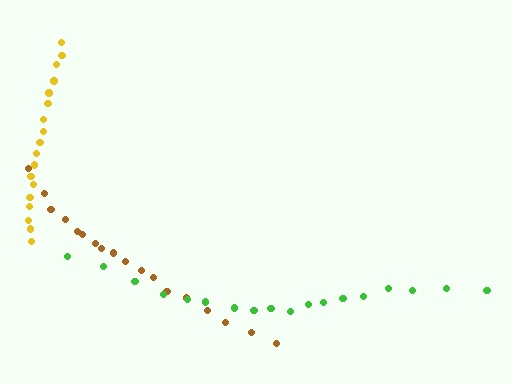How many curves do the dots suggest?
There are 3 distinct paths.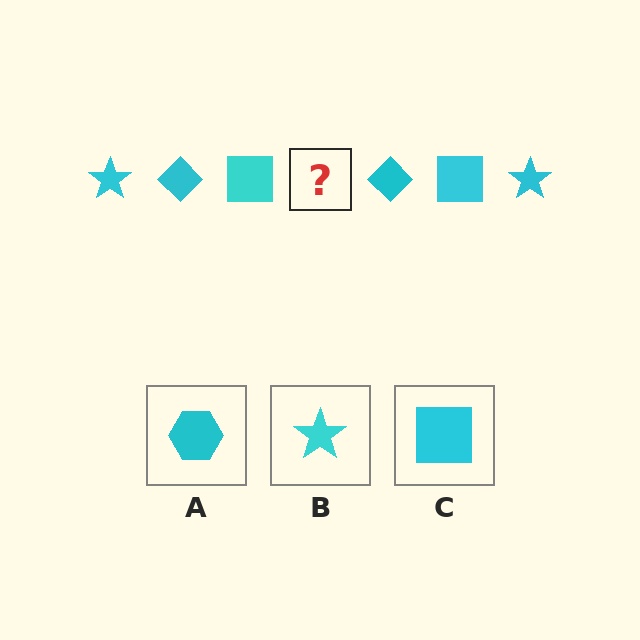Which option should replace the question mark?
Option B.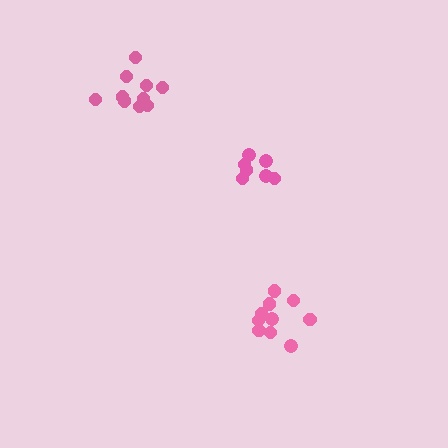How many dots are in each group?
Group 1: 7 dots, Group 2: 10 dots, Group 3: 10 dots (27 total).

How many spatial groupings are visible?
There are 3 spatial groupings.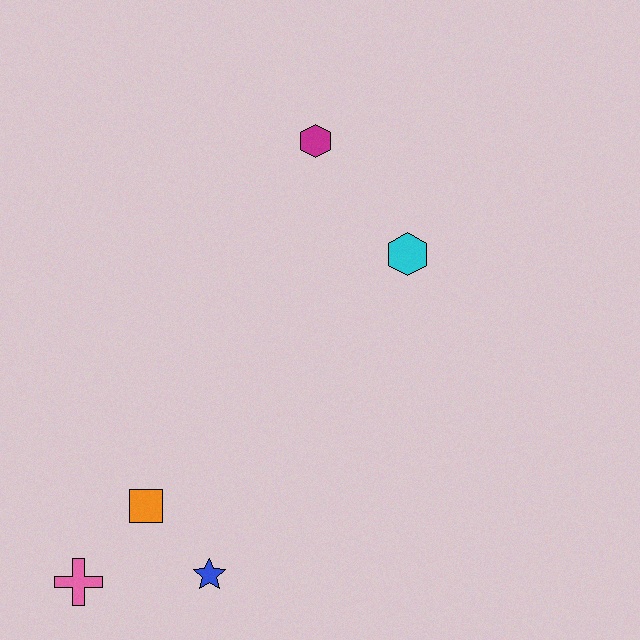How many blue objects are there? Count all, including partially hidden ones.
There is 1 blue object.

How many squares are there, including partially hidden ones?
There is 1 square.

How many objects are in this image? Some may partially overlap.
There are 5 objects.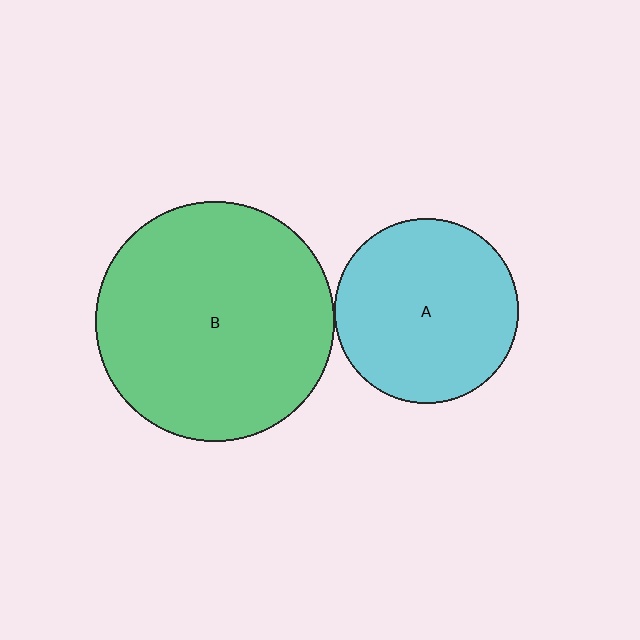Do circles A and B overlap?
Yes.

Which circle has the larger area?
Circle B (green).